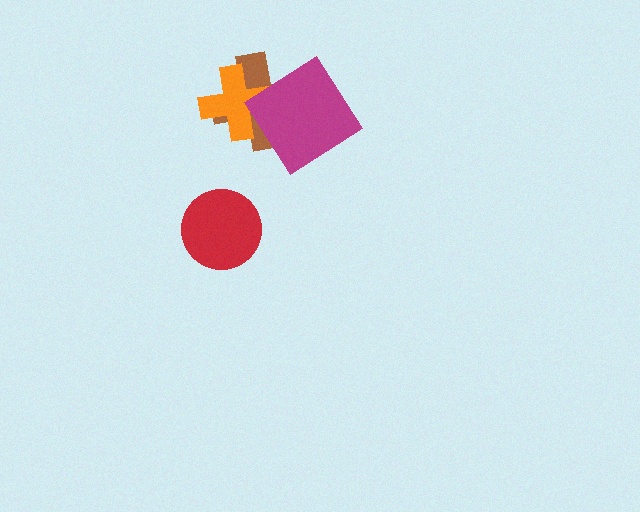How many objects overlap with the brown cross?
2 objects overlap with the brown cross.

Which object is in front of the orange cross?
The magenta diamond is in front of the orange cross.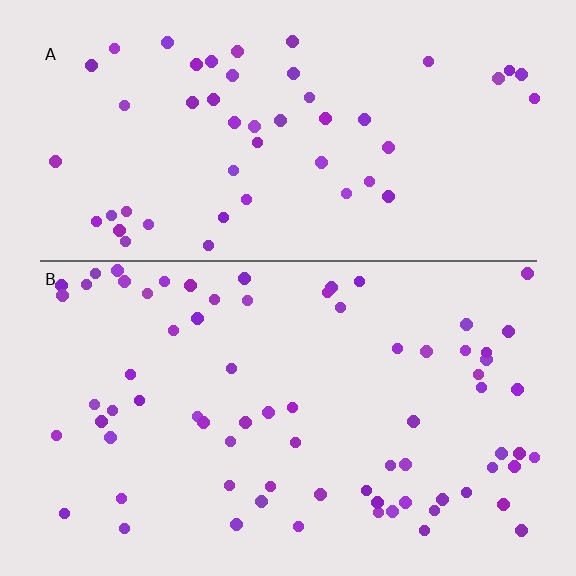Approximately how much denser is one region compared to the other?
Approximately 1.4× — region B over region A.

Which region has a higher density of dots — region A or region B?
B (the bottom).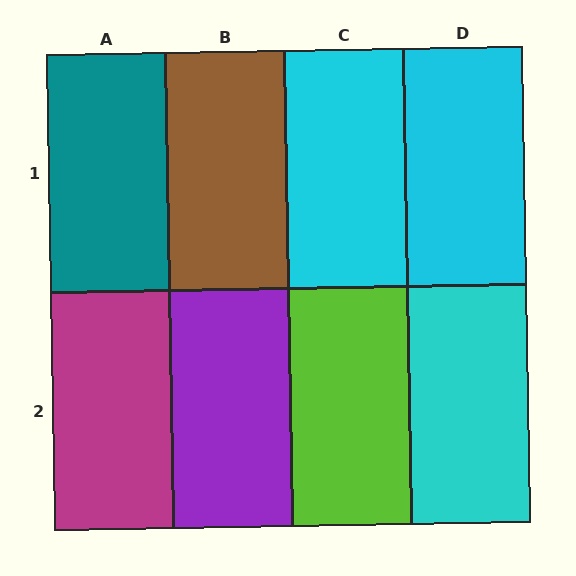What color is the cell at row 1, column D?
Cyan.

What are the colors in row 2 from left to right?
Magenta, purple, lime, cyan.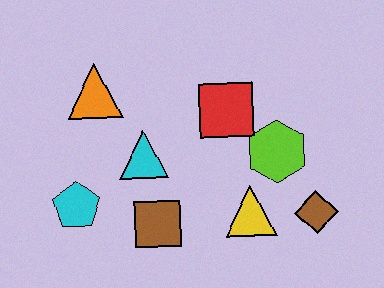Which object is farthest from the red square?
The cyan pentagon is farthest from the red square.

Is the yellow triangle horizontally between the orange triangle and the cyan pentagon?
No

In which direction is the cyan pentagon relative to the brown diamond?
The cyan pentagon is to the left of the brown diamond.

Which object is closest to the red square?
The lime hexagon is closest to the red square.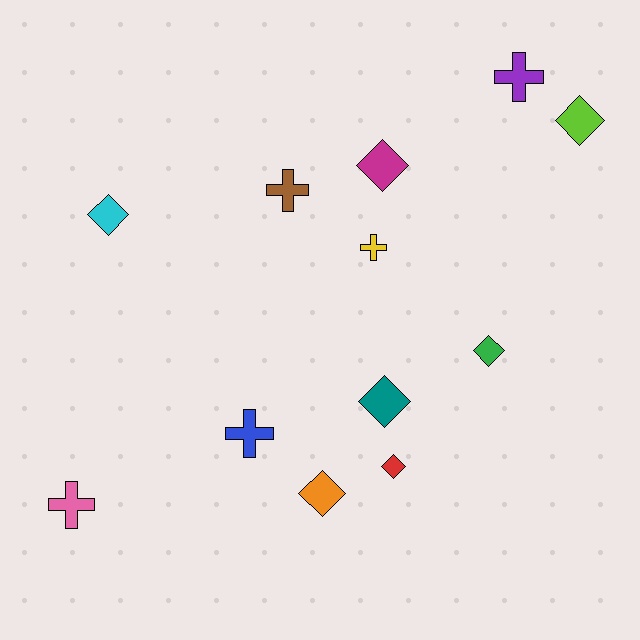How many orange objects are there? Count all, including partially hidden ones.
There is 1 orange object.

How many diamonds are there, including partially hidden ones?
There are 7 diamonds.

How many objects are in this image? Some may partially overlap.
There are 12 objects.